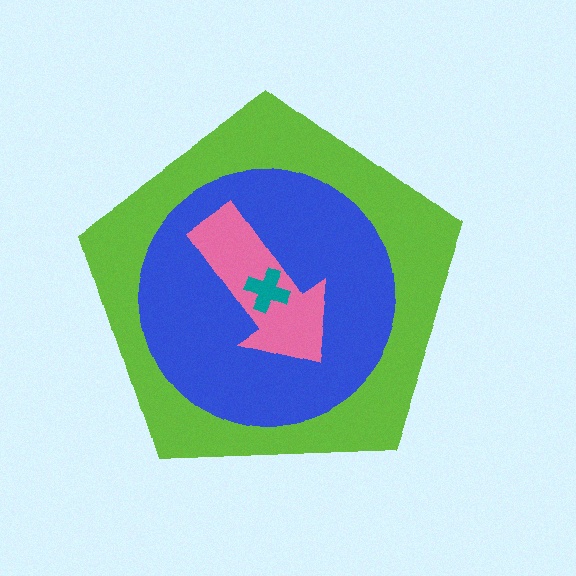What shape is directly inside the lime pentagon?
The blue circle.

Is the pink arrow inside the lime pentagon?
Yes.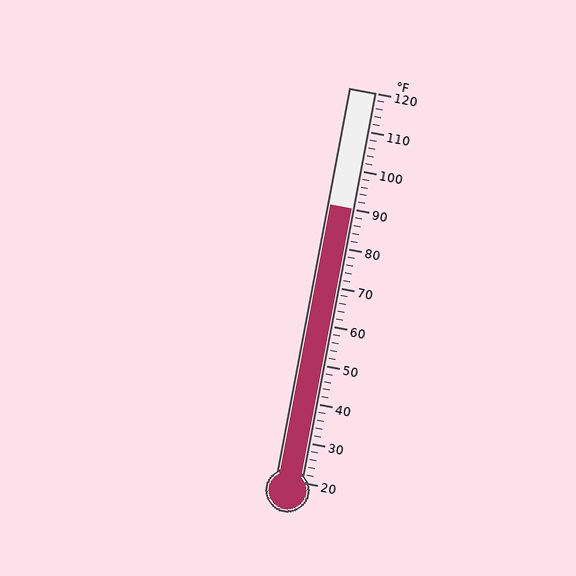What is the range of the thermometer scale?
The thermometer scale ranges from 20°F to 120°F.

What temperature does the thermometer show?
The thermometer shows approximately 90°F.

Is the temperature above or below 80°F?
The temperature is above 80°F.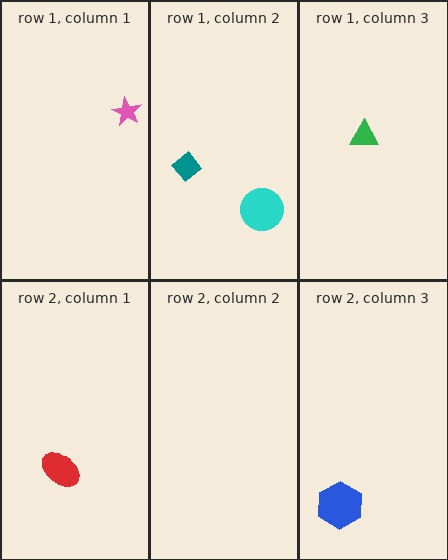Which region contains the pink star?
The row 1, column 1 region.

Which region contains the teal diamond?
The row 1, column 2 region.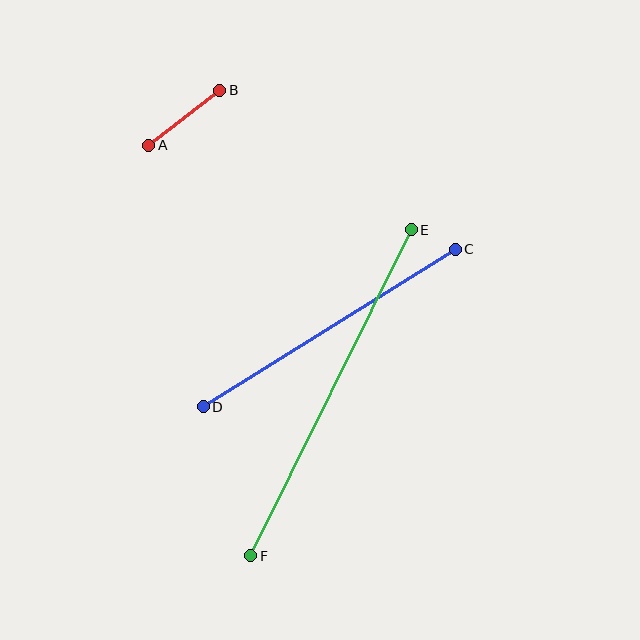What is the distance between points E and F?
The distance is approximately 364 pixels.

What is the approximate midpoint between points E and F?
The midpoint is at approximately (331, 393) pixels.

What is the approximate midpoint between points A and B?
The midpoint is at approximately (184, 118) pixels.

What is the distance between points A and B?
The distance is approximately 89 pixels.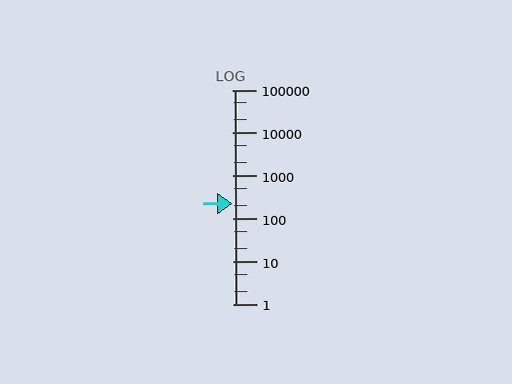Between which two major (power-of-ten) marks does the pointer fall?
The pointer is between 100 and 1000.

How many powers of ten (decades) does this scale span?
The scale spans 5 decades, from 1 to 100000.